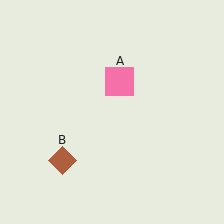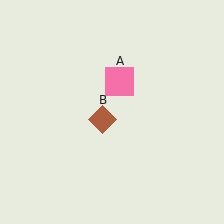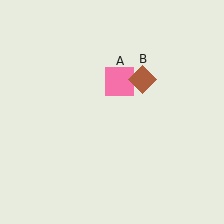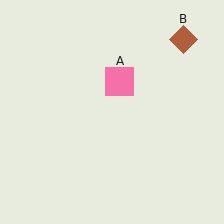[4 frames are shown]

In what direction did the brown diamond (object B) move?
The brown diamond (object B) moved up and to the right.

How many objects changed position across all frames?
1 object changed position: brown diamond (object B).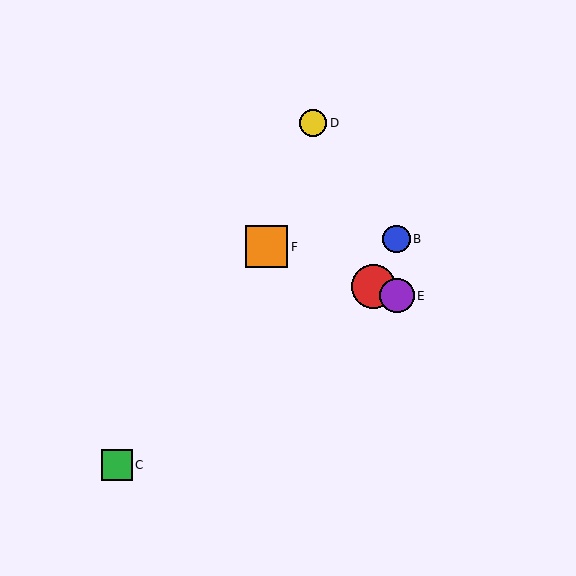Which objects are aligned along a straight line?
Objects A, E, F are aligned along a straight line.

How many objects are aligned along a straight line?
3 objects (A, E, F) are aligned along a straight line.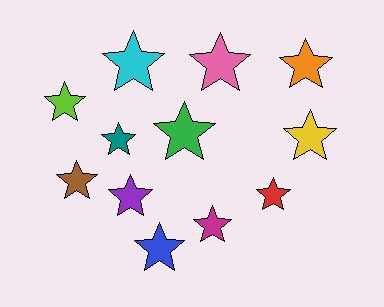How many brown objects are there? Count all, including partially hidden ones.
There is 1 brown object.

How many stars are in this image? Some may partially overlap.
There are 12 stars.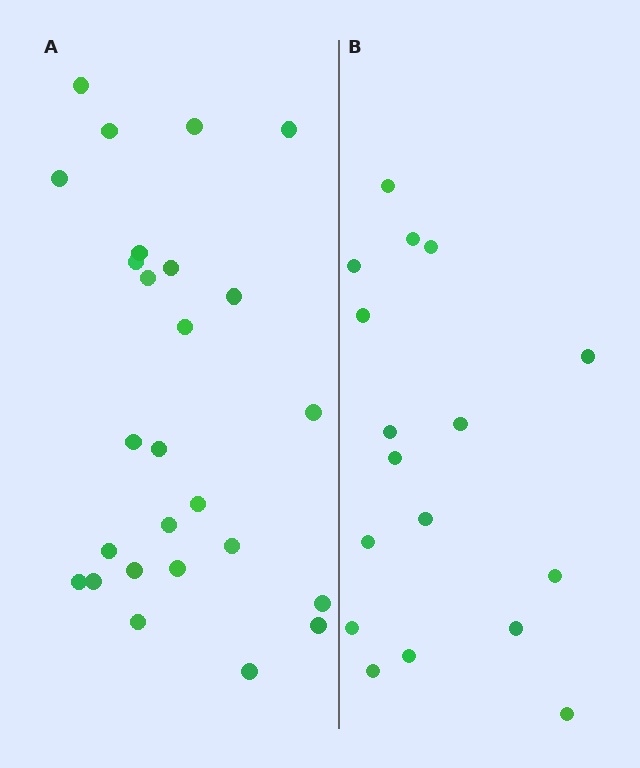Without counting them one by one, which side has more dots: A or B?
Region A (the left region) has more dots.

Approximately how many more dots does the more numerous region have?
Region A has roughly 8 or so more dots than region B.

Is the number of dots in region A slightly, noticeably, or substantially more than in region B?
Region A has substantially more. The ratio is roughly 1.5 to 1.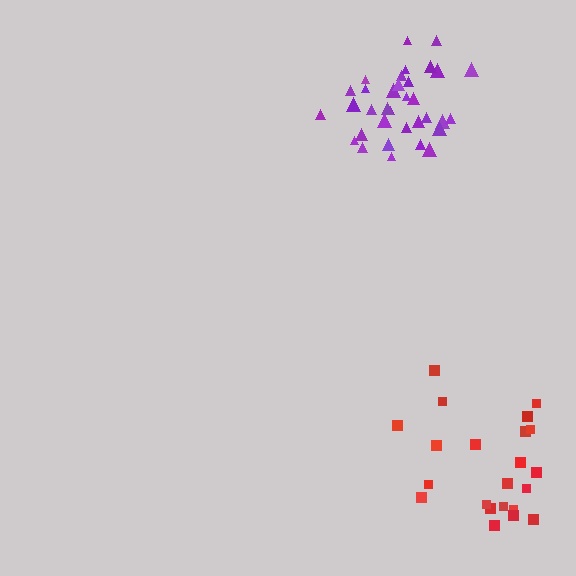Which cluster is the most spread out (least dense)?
Red.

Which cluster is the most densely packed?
Purple.